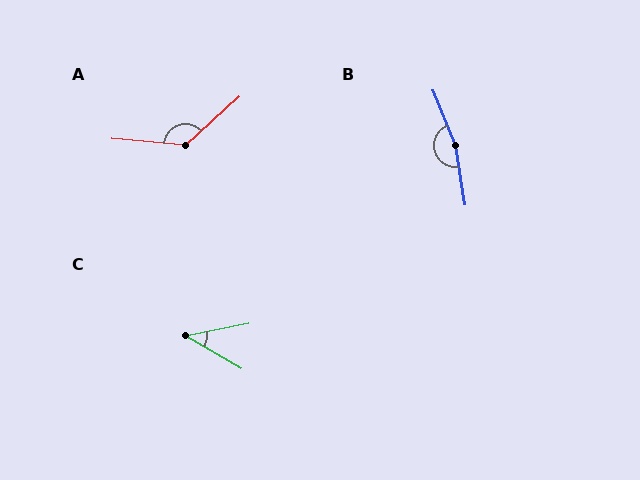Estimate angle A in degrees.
Approximately 133 degrees.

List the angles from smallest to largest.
C (41°), A (133°), B (167°).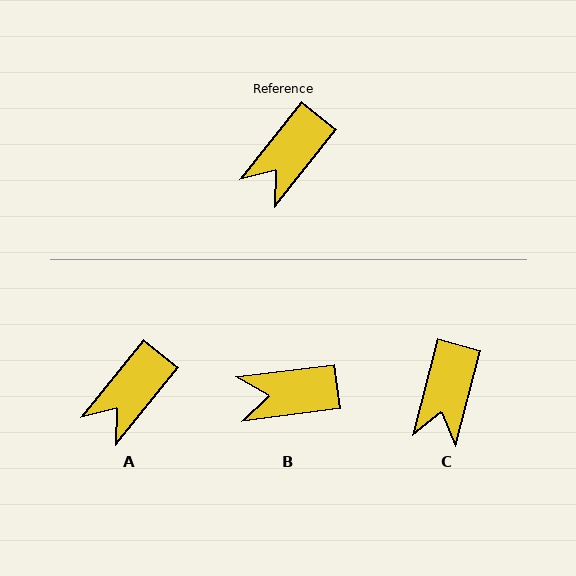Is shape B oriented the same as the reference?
No, it is off by about 44 degrees.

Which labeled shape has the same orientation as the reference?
A.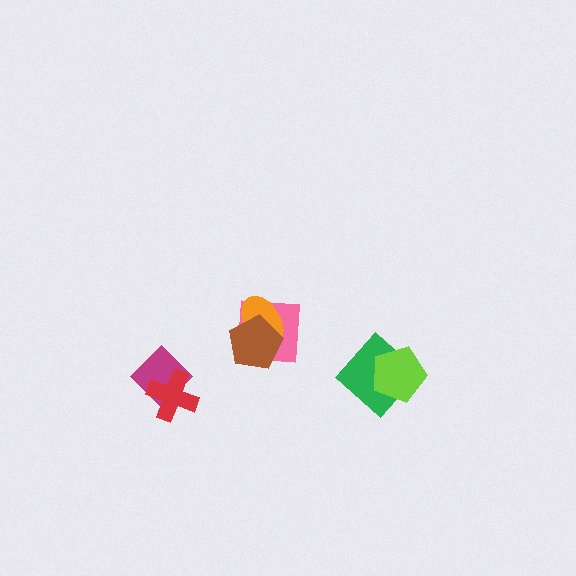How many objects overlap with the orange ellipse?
2 objects overlap with the orange ellipse.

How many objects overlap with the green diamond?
1 object overlaps with the green diamond.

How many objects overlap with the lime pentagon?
1 object overlaps with the lime pentagon.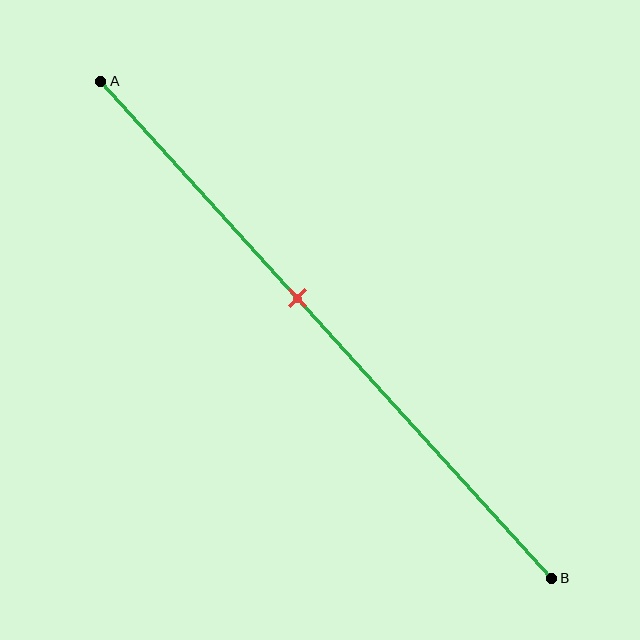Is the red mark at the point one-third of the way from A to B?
No, the mark is at about 45% from A, not at the 33% one-third point.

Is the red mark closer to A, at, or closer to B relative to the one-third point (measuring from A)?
The red mark is closer to point B than the one-third point of segment AB.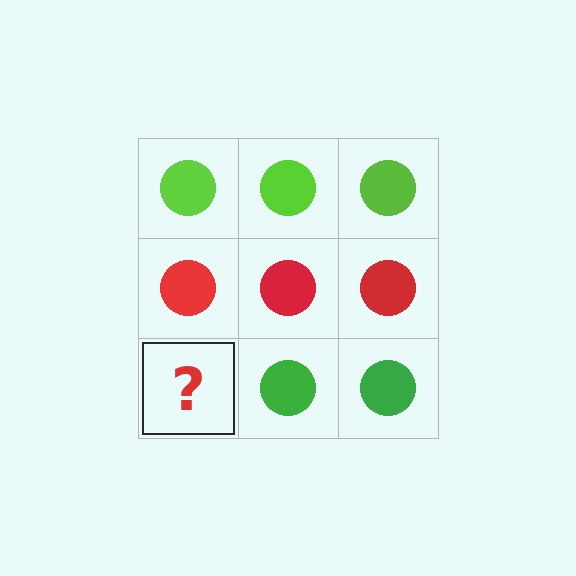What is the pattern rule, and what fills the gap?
The rule is that each row has a consistent color. The gap should be filled with a green circle.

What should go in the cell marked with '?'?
The missing cell should contain a green circle.